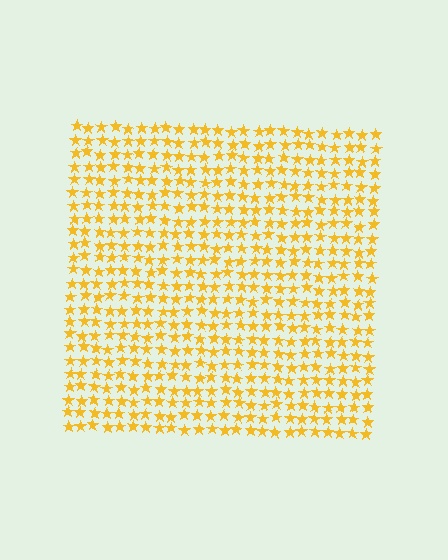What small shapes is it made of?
It is made of small stars.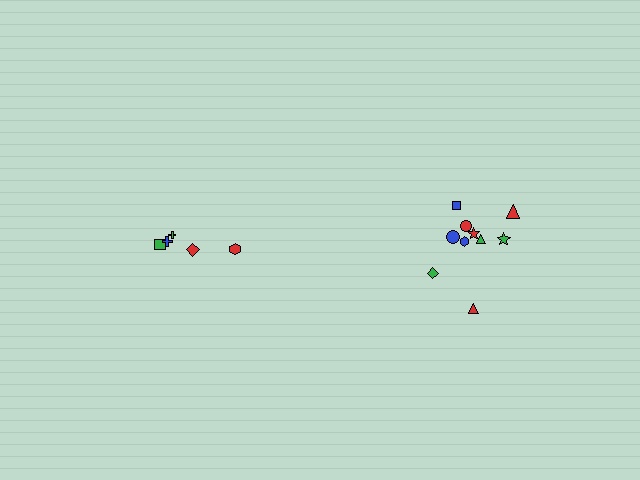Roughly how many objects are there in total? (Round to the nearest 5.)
Roughly 15 objects in total.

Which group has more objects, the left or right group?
The right group.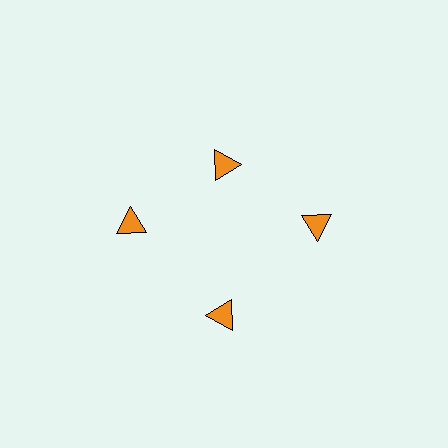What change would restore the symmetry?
The symmetry would be restored by moving it outward, back onto the ring so that all 4 triangles sit at equal angles and equal distance from the center.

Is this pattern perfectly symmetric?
No. The 4 orange triangles are arranged in a ring, but one element near the 12 o'clock position is pulled inward toward the center, breaking the 4-fold rotational symmetry.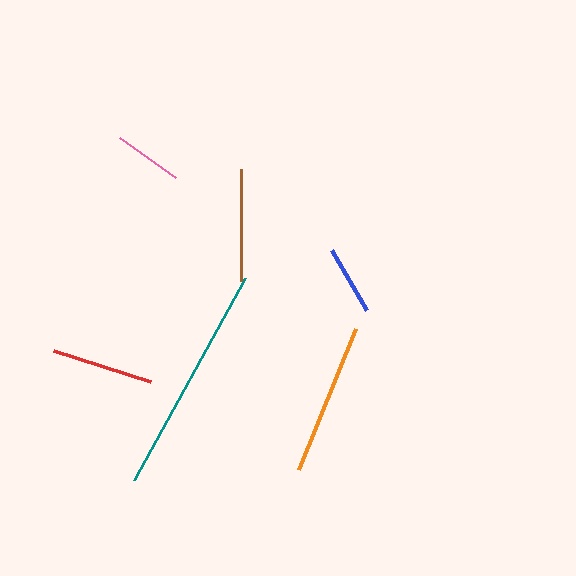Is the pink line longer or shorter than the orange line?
The orange line is longer than the pink line.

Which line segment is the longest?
The teal line is the longest at approximately 230 pixels.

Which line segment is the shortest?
The pink line is the shortest at approximately 69 pixels.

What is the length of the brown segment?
The brown segment is approximately 112 pixels long.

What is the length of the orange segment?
The orange segment is approximately 152 pixels long.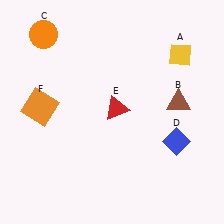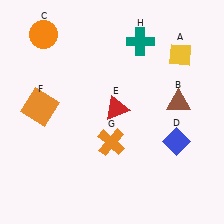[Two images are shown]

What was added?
An orange cross (G), a teal cross (H) were added in Image 2.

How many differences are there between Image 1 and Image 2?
There are 2 differences between the two images.